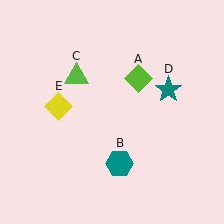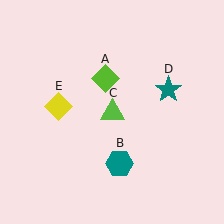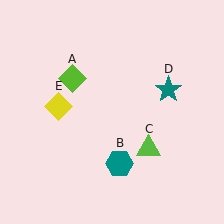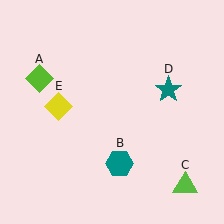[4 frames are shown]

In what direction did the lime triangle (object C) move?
The lime triangle (object C) moved down and to the right.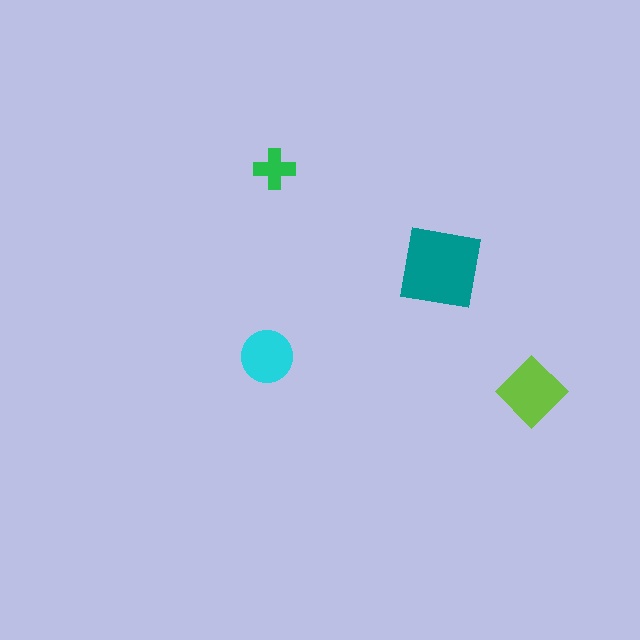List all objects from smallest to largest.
The green cross, the cyan circle, the lime diamond, the teal square.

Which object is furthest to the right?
The lime diamond is rightmost.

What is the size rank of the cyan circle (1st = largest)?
3rd.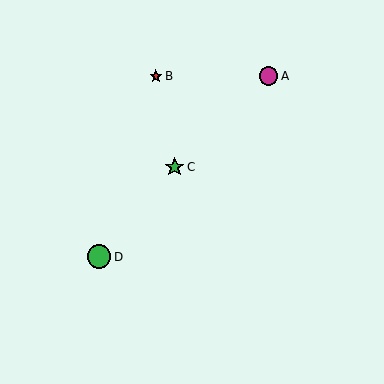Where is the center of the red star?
The center of the red star is at (156, 76).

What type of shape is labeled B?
Shape B is a red star.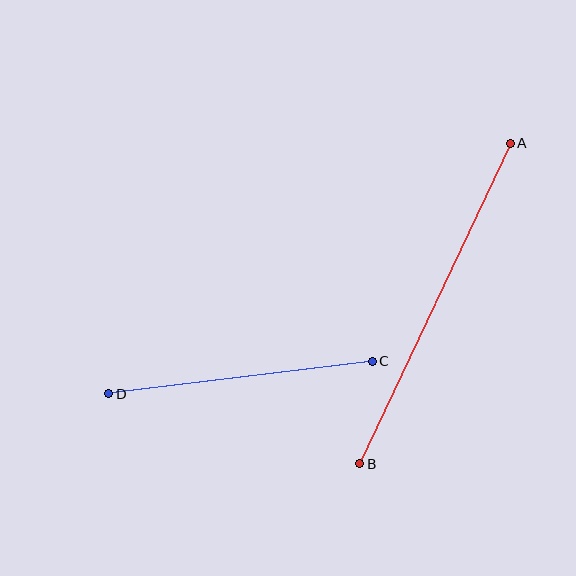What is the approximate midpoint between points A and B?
The midpoint is at approximately (435, 304) pixels.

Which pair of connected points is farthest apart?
Points A and B are farthest apart.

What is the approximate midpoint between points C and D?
The midpoint is at approximately (240, 377) pixels.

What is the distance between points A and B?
The distance is approximately 354 pixels.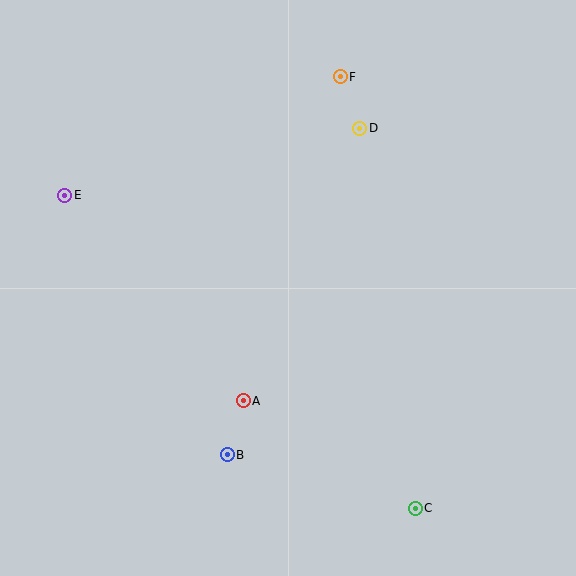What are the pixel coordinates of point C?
Point C is at (415, 508).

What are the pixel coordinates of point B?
Point B is at (227, 455).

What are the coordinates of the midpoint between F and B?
The midpoint between F and B is at (284, 266).